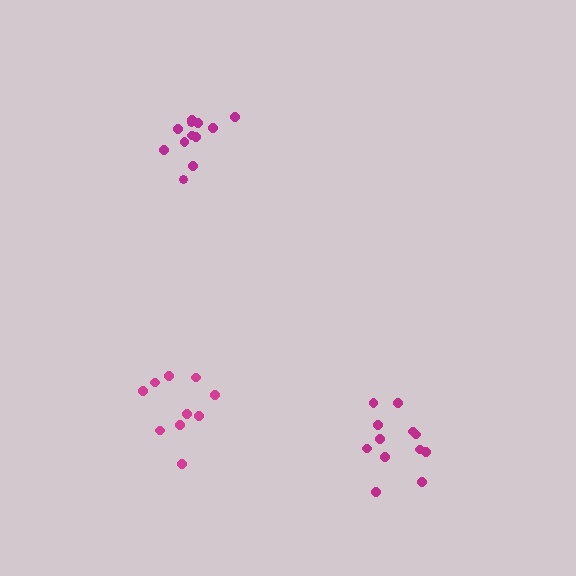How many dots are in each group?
Group 1: 12 dots, Group 2: 12 dots, Group 3: 10 dots (34 total).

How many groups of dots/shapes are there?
There are 3 groups.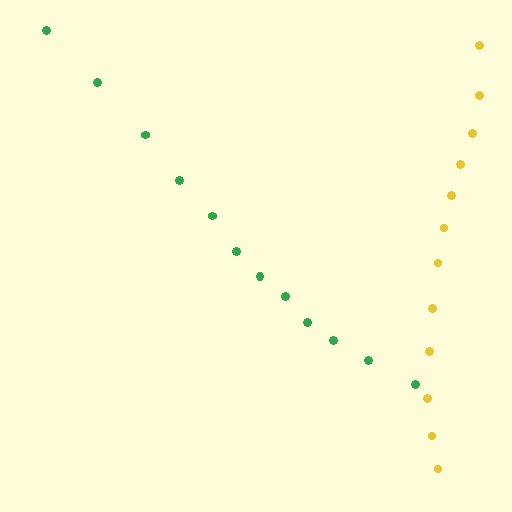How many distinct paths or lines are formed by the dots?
There are 2 distinct paths.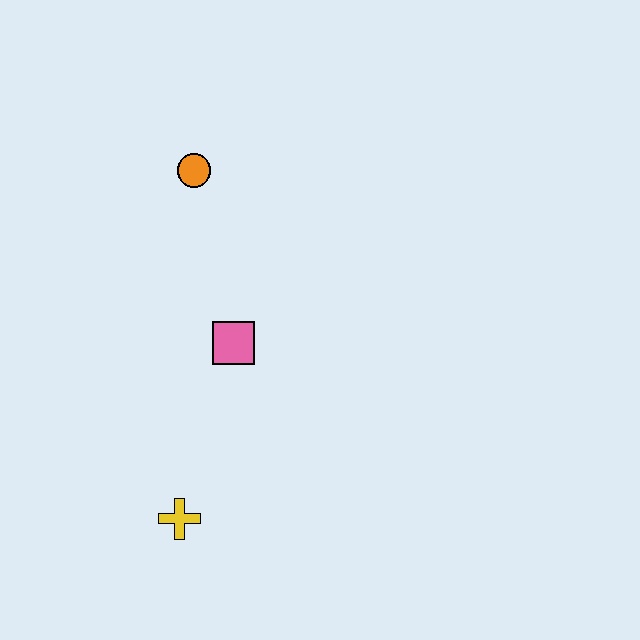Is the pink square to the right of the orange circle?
Yes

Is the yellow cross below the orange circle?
Yes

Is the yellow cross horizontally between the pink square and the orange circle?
No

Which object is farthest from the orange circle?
The yellow cross is farthest from the orange circle.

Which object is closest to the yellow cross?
The pink square is closest to the yellow cross.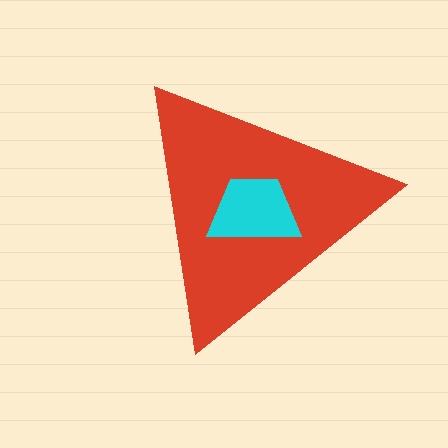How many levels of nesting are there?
2.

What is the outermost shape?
The red triangle.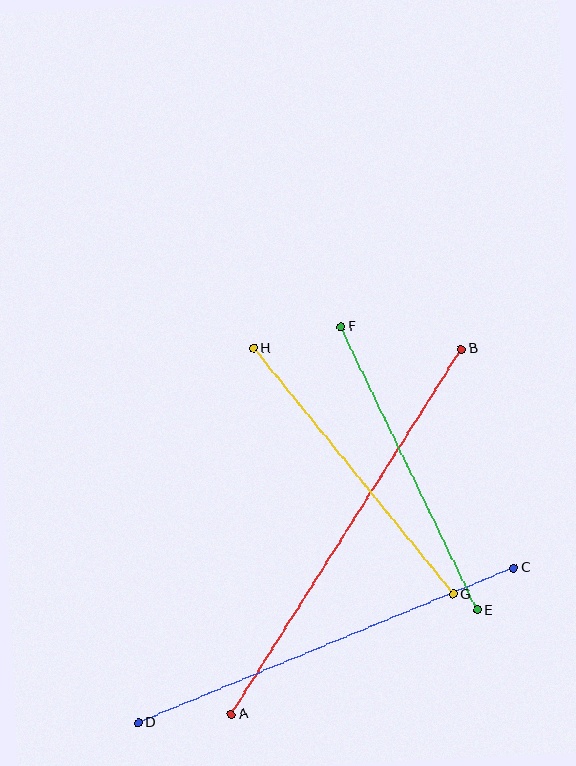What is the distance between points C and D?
The distance is approximately 406 pixels.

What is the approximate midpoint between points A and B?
The midpoint is at approximately (346, 532) pixels.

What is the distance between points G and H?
The distance is approximately 317 pixels.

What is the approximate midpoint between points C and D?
The midpoint is at approximately (326, 645) pixels.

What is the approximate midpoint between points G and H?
The midpoint is at approximately (353, 471) pixels.